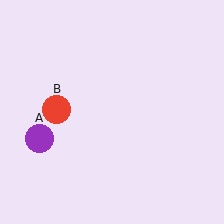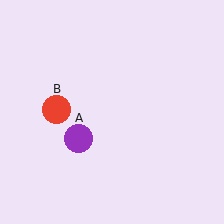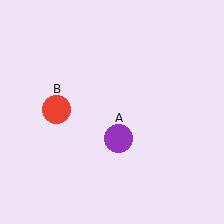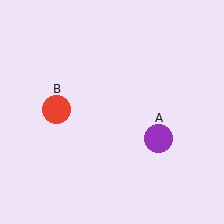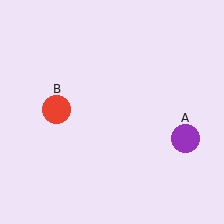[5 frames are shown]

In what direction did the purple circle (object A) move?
The purple circle (object A) moved right.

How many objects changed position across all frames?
1 object changed position: purple circle (object A).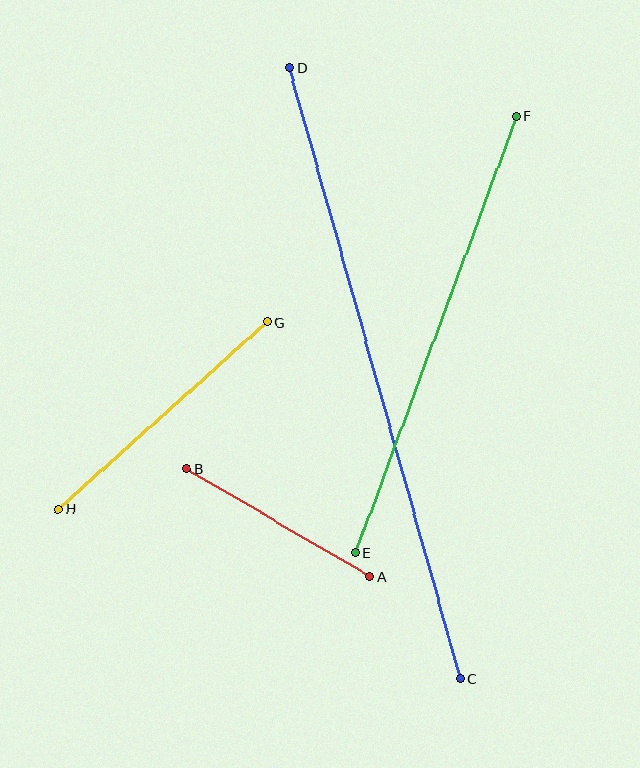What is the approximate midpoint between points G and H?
The midpoint is at approximately (163, 416) pixels.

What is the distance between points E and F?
The distance is approximately 465 pixels.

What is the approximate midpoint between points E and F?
The midpoint is at approximately (436, 335) pixels.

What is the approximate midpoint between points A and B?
The midpoint is at approximately (278, 523) pixels.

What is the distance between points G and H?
The distance is approximately 280 pixels.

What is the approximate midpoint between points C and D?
The midpoint is at approximately (374, 373) pixels.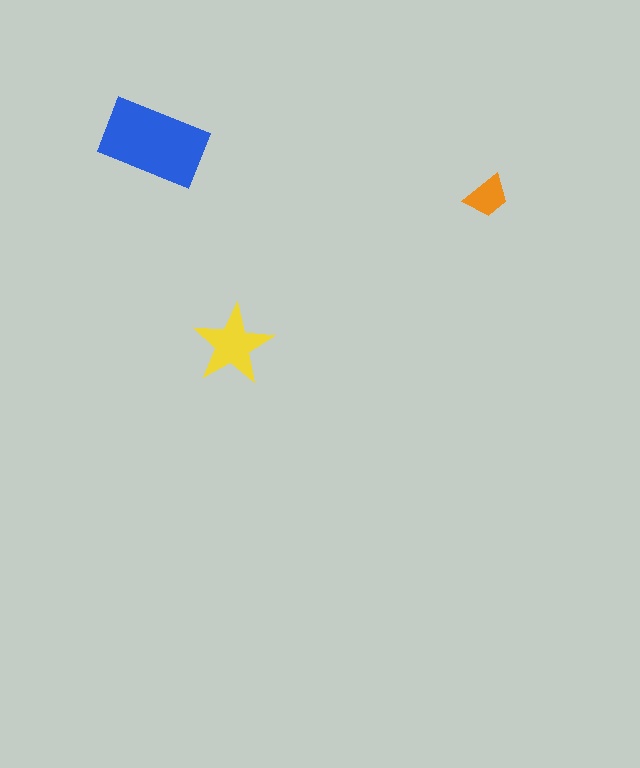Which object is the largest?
The blue rectangle.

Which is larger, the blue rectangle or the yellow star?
The blue rectangle.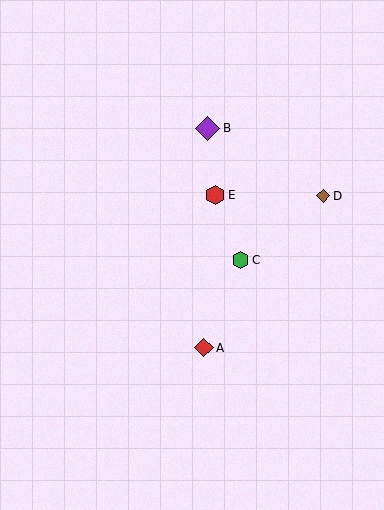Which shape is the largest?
The purple diamond (labeled B) is the largest.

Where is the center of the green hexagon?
The center of the green hexagon is at (241, 260).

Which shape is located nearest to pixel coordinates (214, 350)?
The red diamond (labeled A) at (204, 348) is nearest to that location.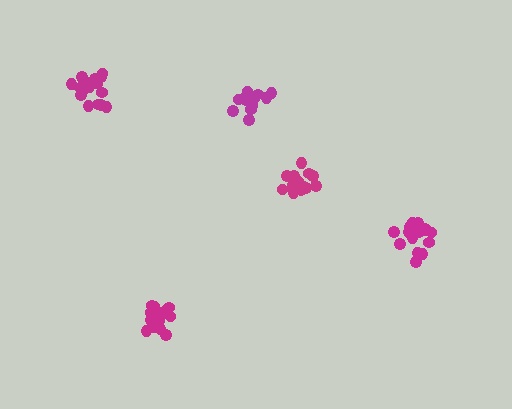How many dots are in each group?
Group 1: 17 dots, Group 2: 13 dots, Group 3: 16 dots, Group 4: 15 dots, Group 5: 18 dots (79 total).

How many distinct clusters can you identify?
There are 5 distinct clusters.